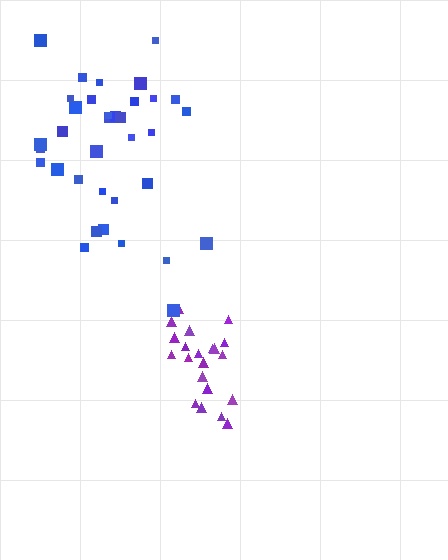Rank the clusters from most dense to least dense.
purple, blue.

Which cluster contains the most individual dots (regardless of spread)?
Blue (35).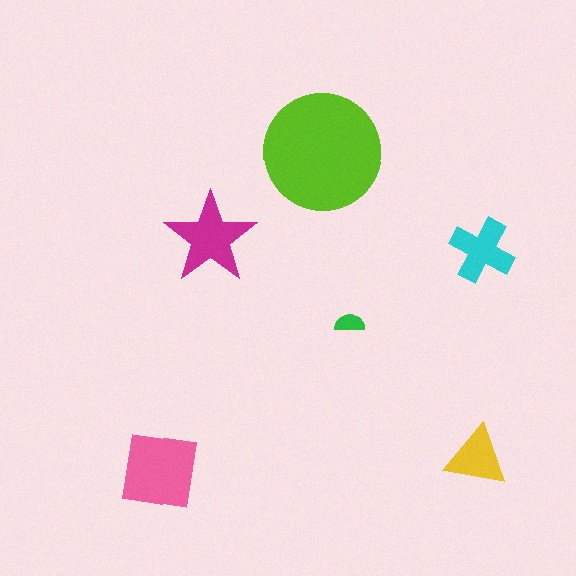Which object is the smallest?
The green semicircle.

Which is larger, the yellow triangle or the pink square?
The pink square.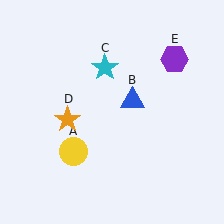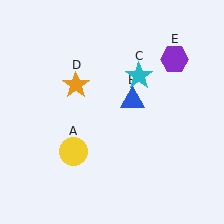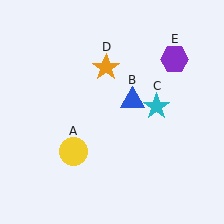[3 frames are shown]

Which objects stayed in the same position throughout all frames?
Yellow circle (object A) and blue triangle (object B) and purple hexagon (object E) remained stationary.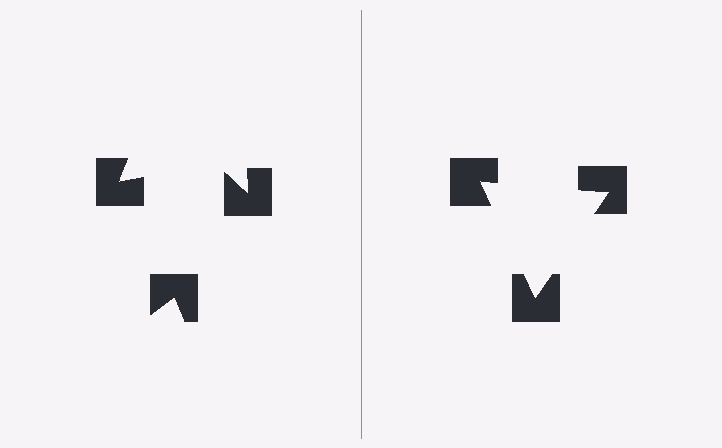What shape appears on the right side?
An illusory triangle.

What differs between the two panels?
The notched squares are positioned identically on both sides; only the wedge orientations differ. On the right they align to a triangle; on the left they are misaligned.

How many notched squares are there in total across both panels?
6 — 3 on each side.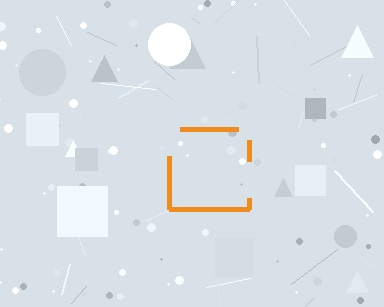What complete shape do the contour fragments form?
The contour fragments form a square.